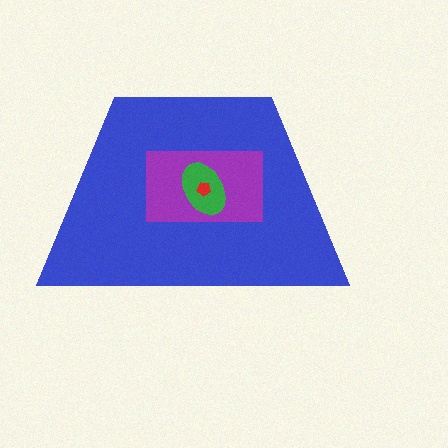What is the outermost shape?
The blue trapezoid.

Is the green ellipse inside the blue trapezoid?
Yes.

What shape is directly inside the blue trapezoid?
The purple rectangle.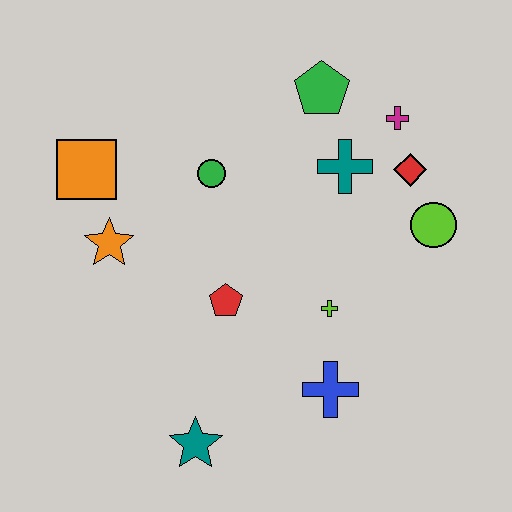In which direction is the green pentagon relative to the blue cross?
The green pentagon is above the blue cross.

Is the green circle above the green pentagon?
No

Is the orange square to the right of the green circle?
No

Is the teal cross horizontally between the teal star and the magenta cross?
Yes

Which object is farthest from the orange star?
The lime circle is farthest from the orange star.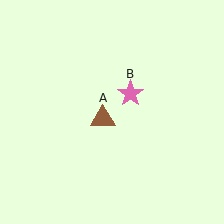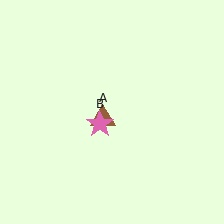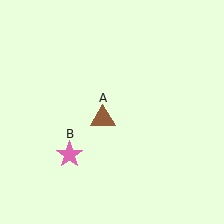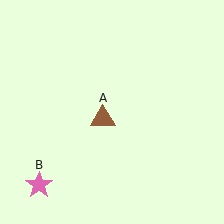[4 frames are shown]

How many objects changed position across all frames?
1 object changed position: pink star (object B).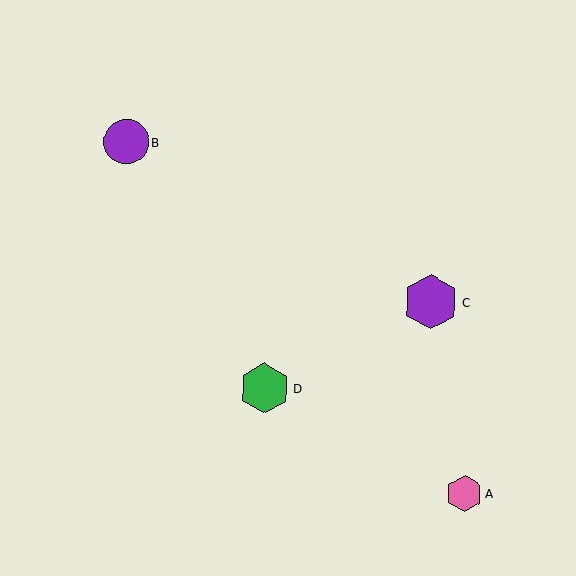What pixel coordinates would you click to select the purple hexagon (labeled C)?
Click at (431, 302) to select the purple hexagon C.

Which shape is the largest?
The purple hexagon (labeled C) is the largest.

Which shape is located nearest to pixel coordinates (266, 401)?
The green hexagon (labeled D) at (264, 388) is nearest to that location.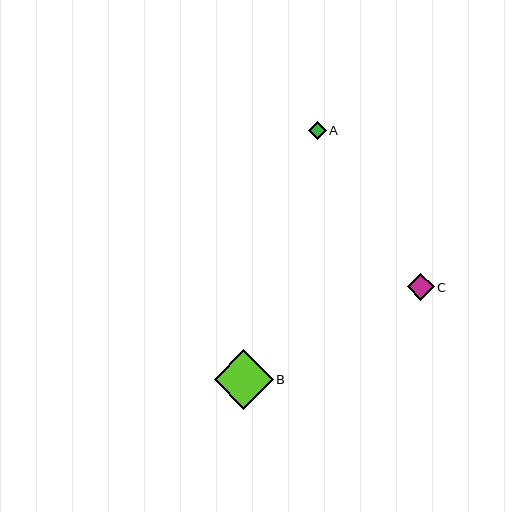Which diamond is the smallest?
Diamond A is the smallest with a size of approximately 18 pixels.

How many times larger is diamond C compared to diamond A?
Diamond C is approximately 1.4 times the size of diamond A.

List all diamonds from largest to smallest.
From largest to smallest: B, C, A.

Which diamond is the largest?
Diamond B is the largest with a size of approximately 59 pixels.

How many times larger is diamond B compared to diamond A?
Diamond B is approximately 3.3 times the size of diamond A.